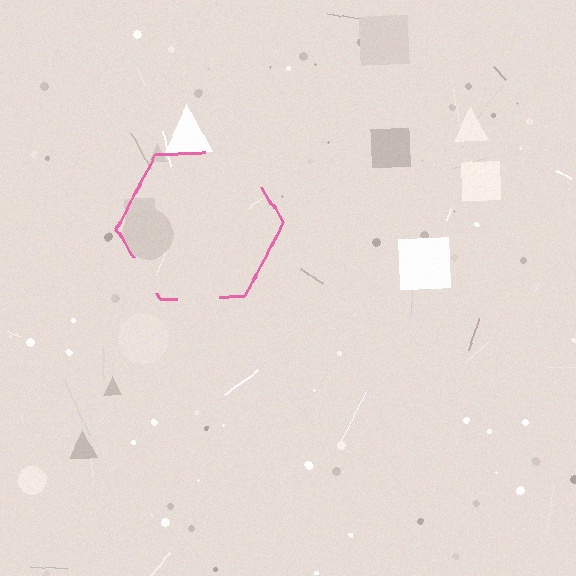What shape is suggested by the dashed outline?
The dashed outline suggests a hexagon.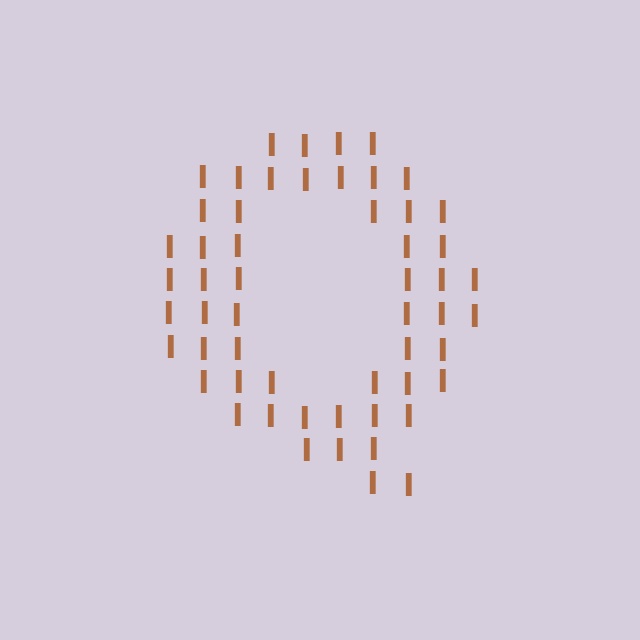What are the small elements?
The small elements are letter I's.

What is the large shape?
The large shape is the letter Q.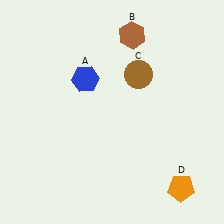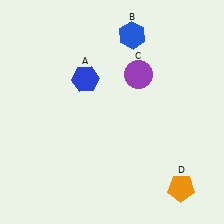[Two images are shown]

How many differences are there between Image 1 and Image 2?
There are 2 differences between the two images.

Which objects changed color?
B changed from brown to blue. C changed from brown to purple.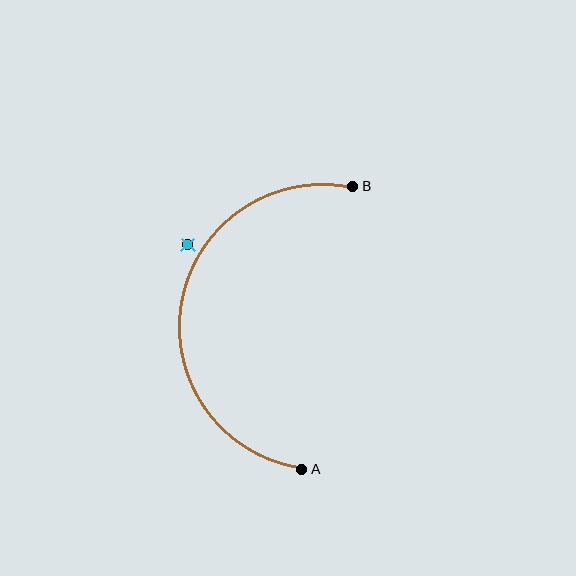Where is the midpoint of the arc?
The arc midpoint is the point on the curve farthest from the straight line joining A and B. It sits to the left of that line.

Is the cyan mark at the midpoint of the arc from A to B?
No — the cyan mark does not lie on the arc at all. It sits slightly outside the curve.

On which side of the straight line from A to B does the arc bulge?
The arc bulges to the left of the straight line connecting A and B.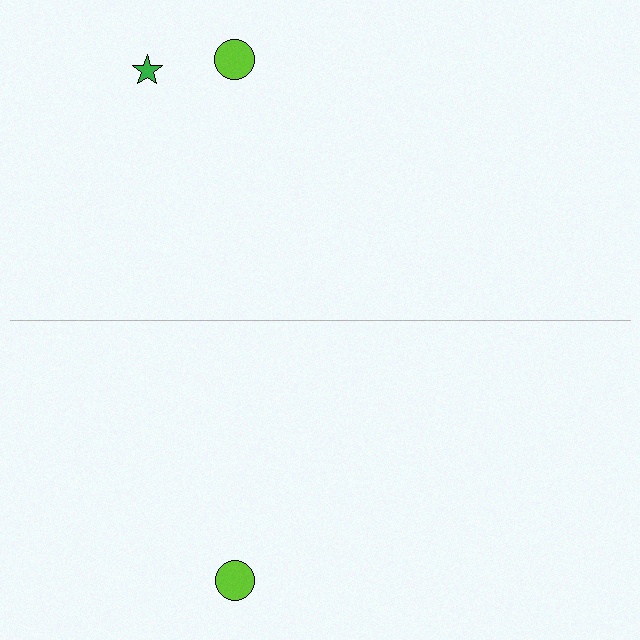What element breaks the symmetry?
A green star is missing from the bottom side.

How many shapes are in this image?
There are 3 shapes in this image.